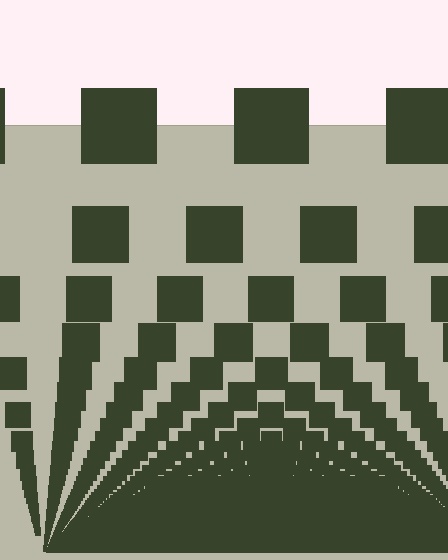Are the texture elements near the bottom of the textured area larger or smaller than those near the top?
Smaller. The gradient is inverted — elements near the bottom are smaller and denser.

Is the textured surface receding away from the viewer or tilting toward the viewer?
The surface appears to tilt toward the viewer. Texture elements get larger and sparser toward the top.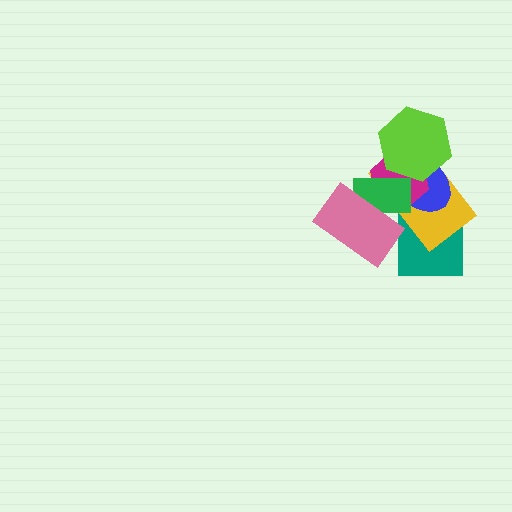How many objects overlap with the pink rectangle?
3 objects overlap with the pink rectangle.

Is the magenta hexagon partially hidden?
Yes, it is partially covered by another shape.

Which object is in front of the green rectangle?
The pink rectangle is in front of the green rectangle.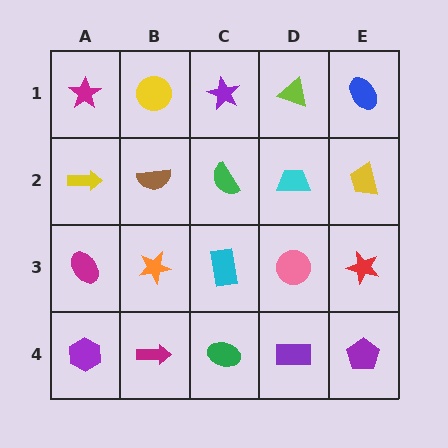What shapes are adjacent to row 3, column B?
A brown semicircle (row 2, column B), a magenta arrow (row 4, column B), a magenta ellipse (row 3, column A), a cyan rectangle (row 3, column C).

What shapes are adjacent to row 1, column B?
A brown semicircle (row 2, column B), a magenta star (row 1, column A), a purple star (row 1, column C).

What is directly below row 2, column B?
An orange star.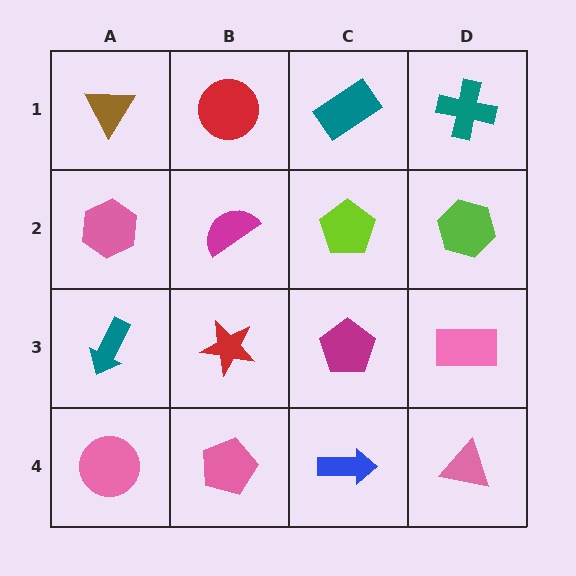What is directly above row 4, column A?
A teal arrow.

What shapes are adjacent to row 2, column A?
A brown triangle (row 1, column A), a teal arrow (row 3, column A), a magenta semicircle (row 2, column B).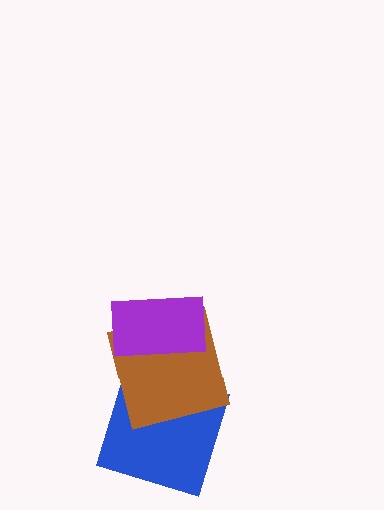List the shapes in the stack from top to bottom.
From top to bottom: the purple rectangle, the brown square, the blue square.